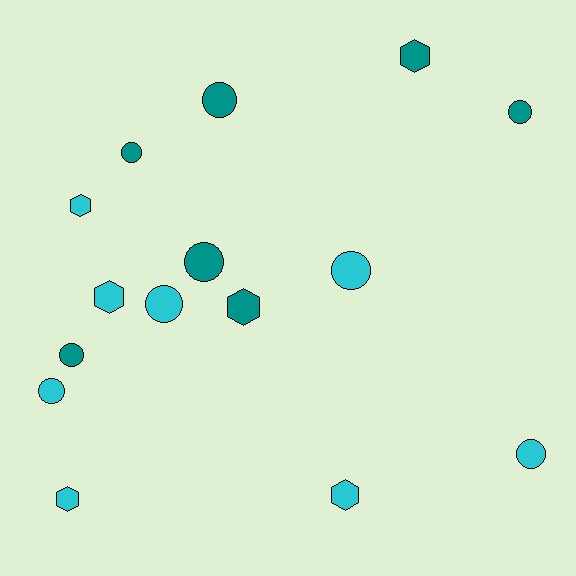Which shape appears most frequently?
Circle, with 9 objects.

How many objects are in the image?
There are 15 objects.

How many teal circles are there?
There are 5 teal circles.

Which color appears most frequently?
Cyan, with 8 objects.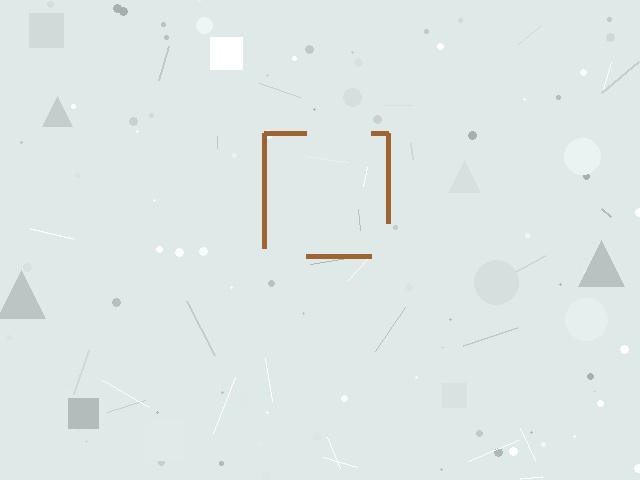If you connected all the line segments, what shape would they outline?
They would outline a square.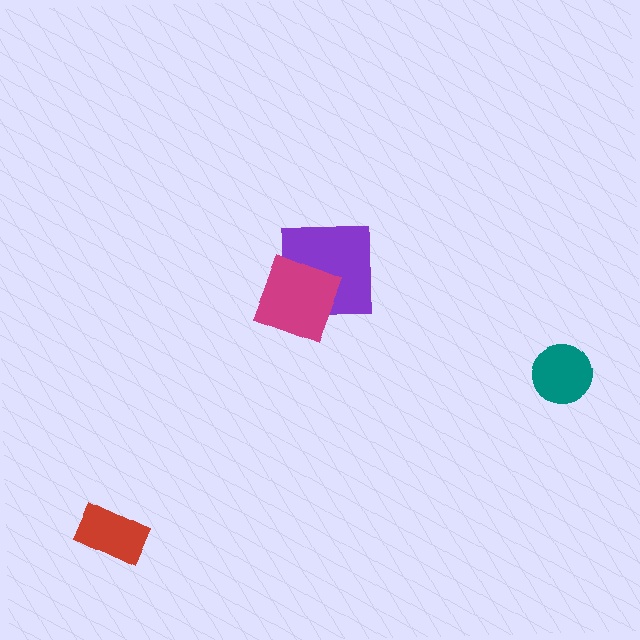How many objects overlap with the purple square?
1 object overlaps with the purple square.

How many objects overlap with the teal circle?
0 objects overlap with the teal circle.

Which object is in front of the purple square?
The magenta square is in front of the purple square.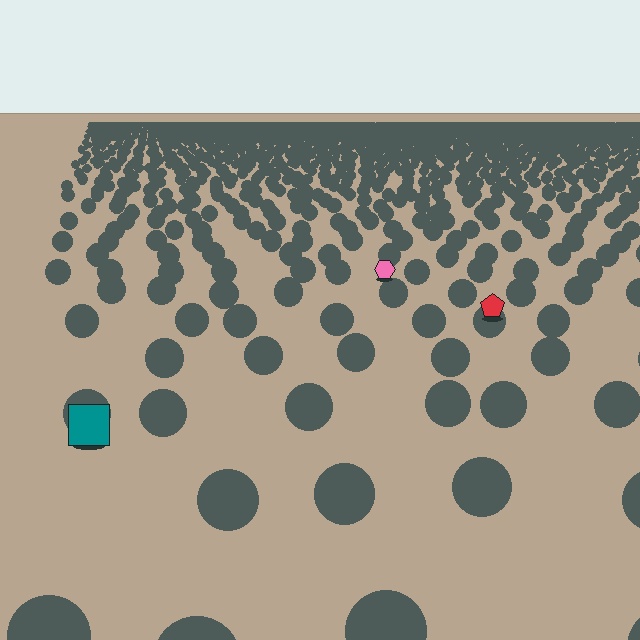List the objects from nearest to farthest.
From nearest to farthest: the teal square, the red pentagon, the pink hexagon.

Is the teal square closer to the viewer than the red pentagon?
Yes. The teal square is closer — you can tell from the texture gradient: the ground texture is coarser near it.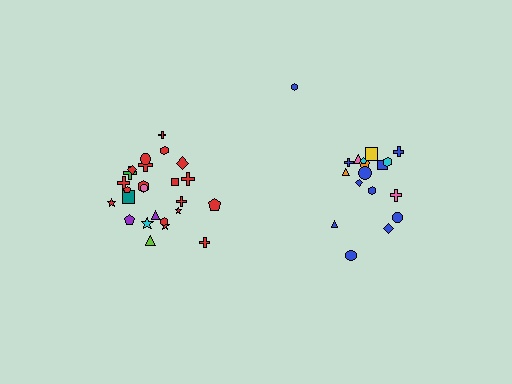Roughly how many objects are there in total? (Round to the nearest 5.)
Roughly 45 objects in total.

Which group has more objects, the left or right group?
The left group.